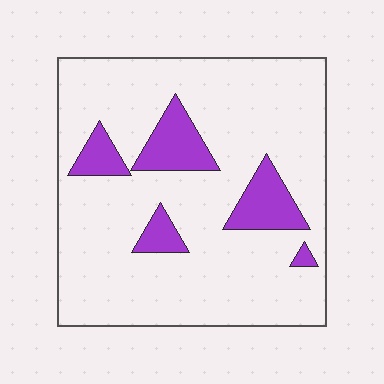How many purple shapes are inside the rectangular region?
5.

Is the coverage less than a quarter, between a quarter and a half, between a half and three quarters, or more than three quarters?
Less than a quarter.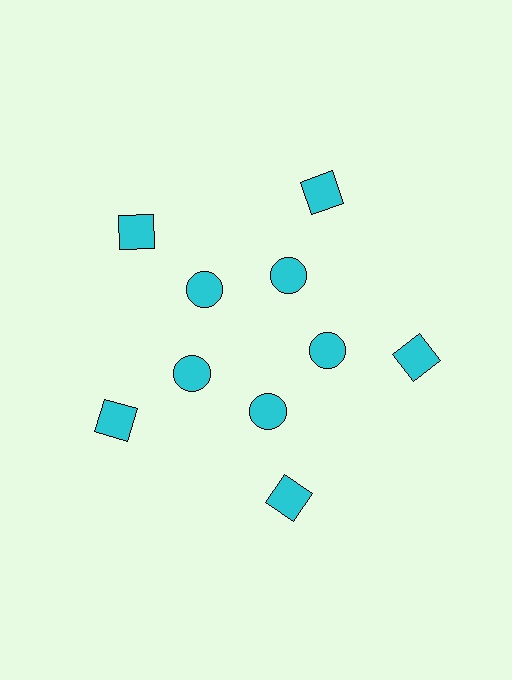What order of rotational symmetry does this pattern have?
This pattern has 5-fold rotational symmetry.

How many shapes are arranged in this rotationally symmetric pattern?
There are 10 shapes, arranged in 5 groups of 2.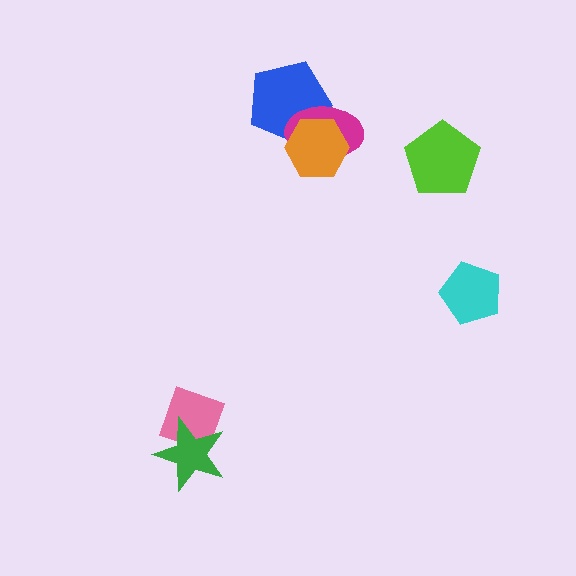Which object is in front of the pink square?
The green star is in front of the pink square.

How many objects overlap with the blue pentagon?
2 objects overlap with the blue pentagon.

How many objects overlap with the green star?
1 object overlaps with the green star.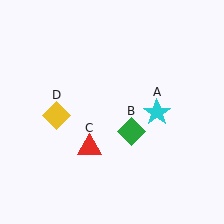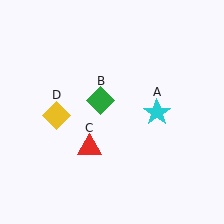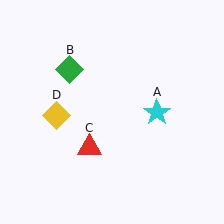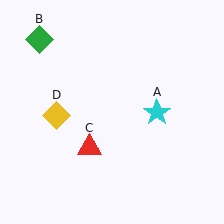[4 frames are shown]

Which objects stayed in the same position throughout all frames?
Cyan star (object A) and red triangle (object C) and yellow diamond (object D) remained stationary.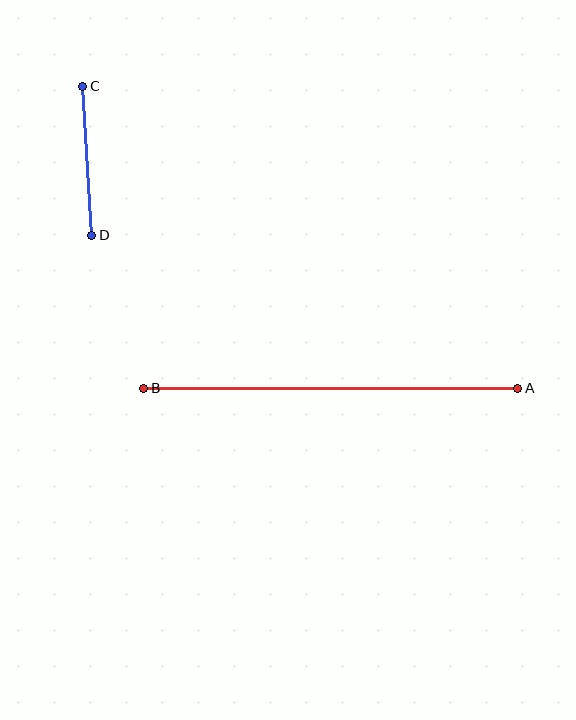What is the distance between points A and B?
The distance is approximately 374 pixels.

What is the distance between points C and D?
The distance is approximately 149 pixels.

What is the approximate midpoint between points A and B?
The midpoint is at approximately (331, 388) pixels.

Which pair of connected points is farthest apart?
Points A and B are farthest apart.